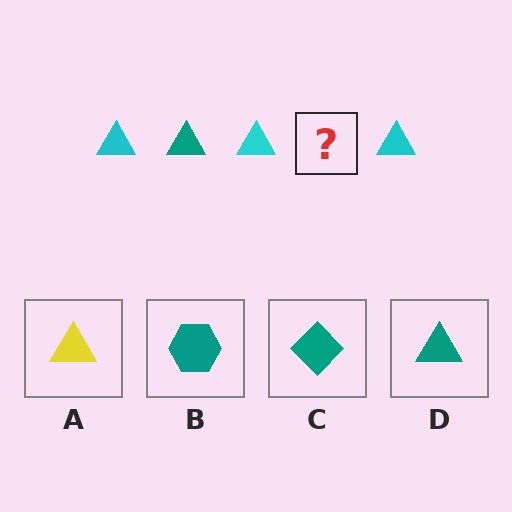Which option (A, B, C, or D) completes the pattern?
D.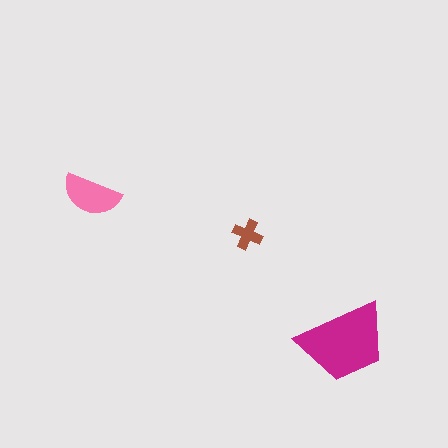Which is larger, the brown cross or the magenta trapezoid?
The magenta trapezoid.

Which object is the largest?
The magenta trapezoid.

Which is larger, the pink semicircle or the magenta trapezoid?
The magenta trapezoid.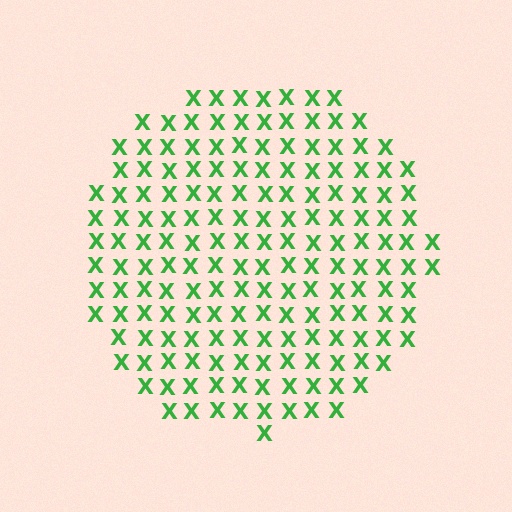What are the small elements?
The small elements are letter X's.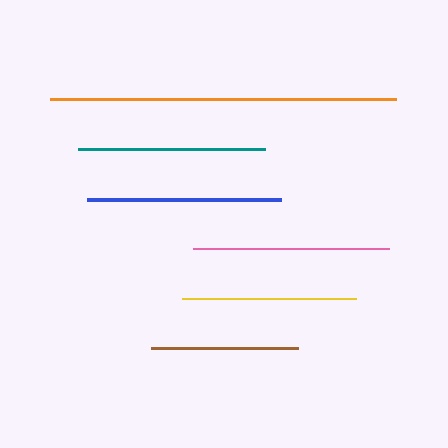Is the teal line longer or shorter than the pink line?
The pink line is longer than the teal line.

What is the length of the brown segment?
The brown segment is approximately 146 pixels long.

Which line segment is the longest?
The orange line is the longest at approximately 346 pixels.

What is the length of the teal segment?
The teal segment is approximately 188 pixels long.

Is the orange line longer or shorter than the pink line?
The orange line is longer than the pink line.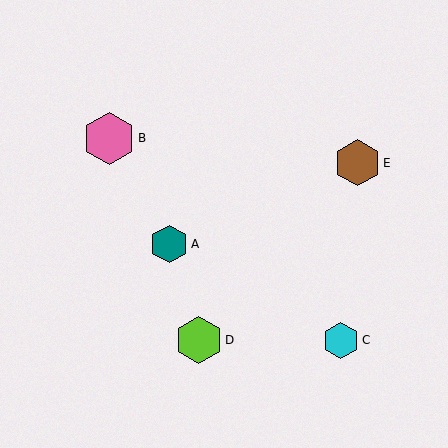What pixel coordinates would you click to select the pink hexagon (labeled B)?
Click at (109, 138) to select the pink hexagon B.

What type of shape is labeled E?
Shape E is a brown hexagon.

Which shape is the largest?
The pink hexagon (labeled B) is the largest.